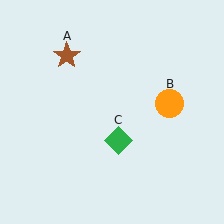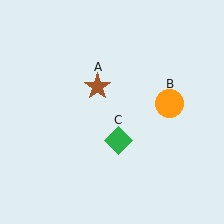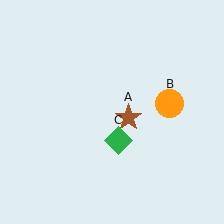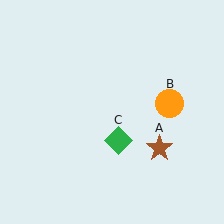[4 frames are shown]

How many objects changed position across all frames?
1 object changed position: brown star (object A).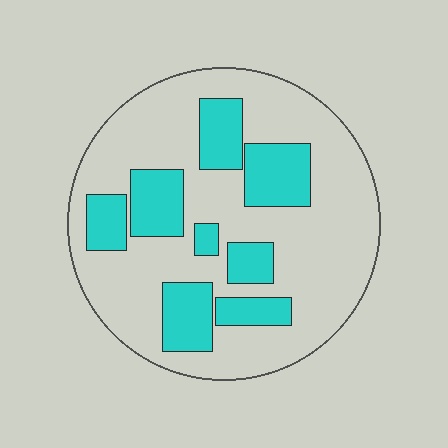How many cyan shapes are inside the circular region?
8.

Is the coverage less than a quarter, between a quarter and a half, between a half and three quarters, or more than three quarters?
Between a quarter and a half.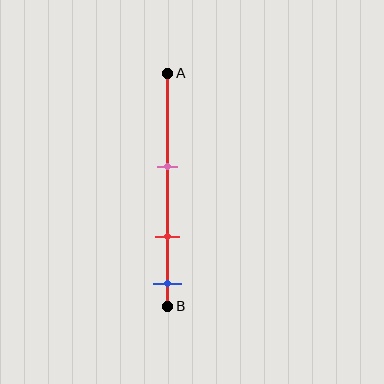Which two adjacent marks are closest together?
The red and blue marks are the closest adjacent pair.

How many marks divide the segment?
There are 3 marks dividing the segment.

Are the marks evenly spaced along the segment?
Yes, the marks are approximately evenly spaced.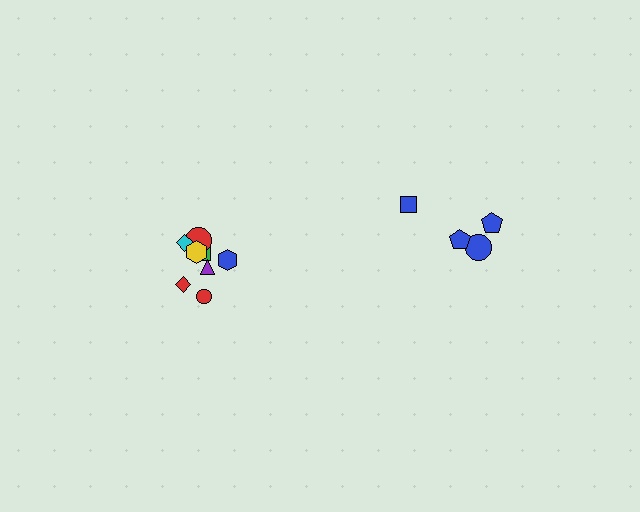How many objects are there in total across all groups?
There are 12 objects.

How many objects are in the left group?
There are 8 objects.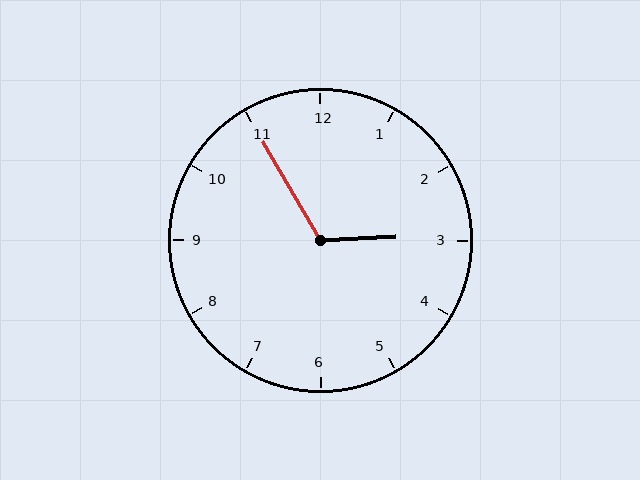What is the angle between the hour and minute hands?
Approximately 118 degrees.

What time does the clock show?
2:55.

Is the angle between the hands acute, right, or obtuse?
It is obtuse.